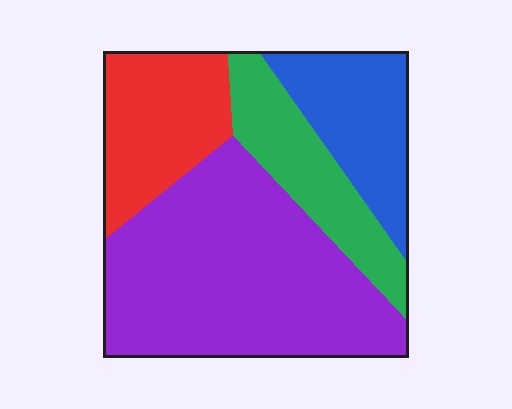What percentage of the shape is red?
Red takes up about one fifth (1/5) of the shape.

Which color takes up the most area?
Purple, at roughly 50%.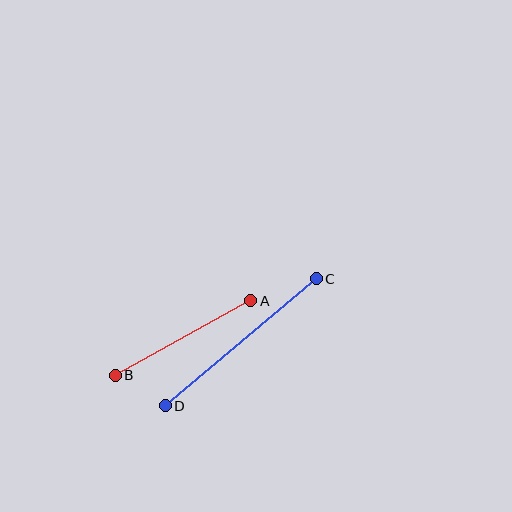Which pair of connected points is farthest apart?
Points C and D are farthest apart.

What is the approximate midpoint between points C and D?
The midpoint is at approximately (241, 342) pixels.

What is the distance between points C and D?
The distance is approximately 198 pixels.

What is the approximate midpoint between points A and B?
The midpoint is at approximately (183, 338) pixels.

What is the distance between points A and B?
The distance is approximately 155 pixels.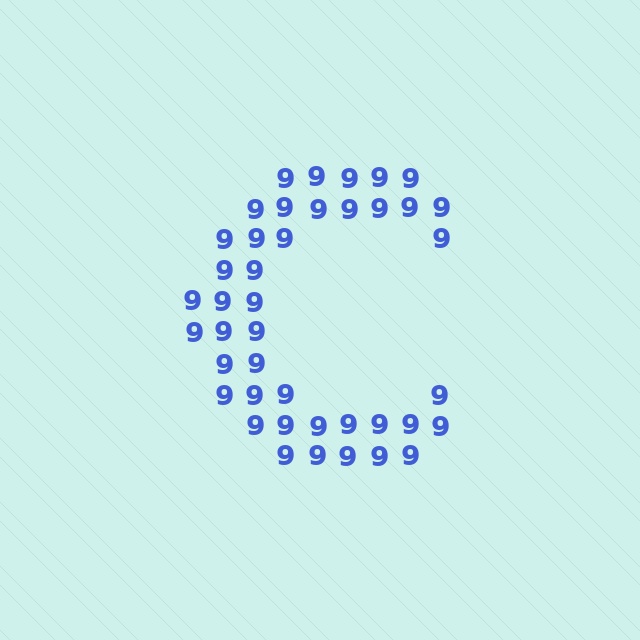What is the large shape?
The large shape is the letter C.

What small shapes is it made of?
It is made of small digit 9's.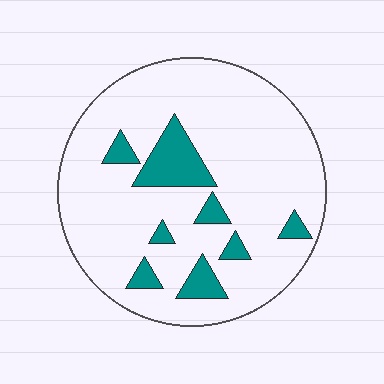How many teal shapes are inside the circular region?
8.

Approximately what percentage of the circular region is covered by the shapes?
Approximately 15%.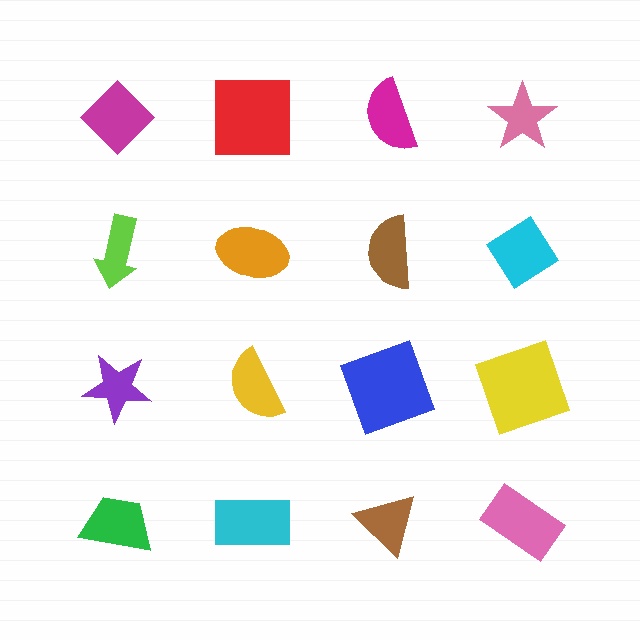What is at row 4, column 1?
A green trapezoid.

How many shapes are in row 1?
4 shapes.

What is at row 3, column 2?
A yellow semicircle.